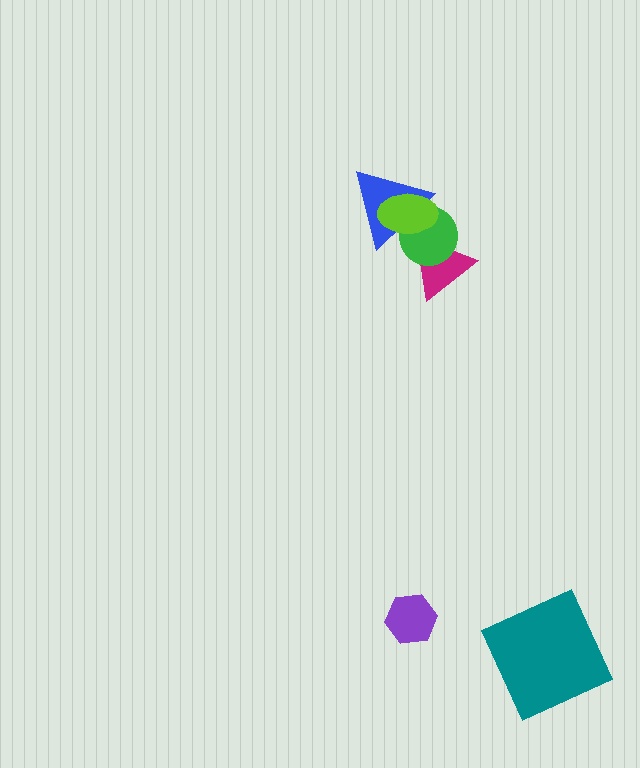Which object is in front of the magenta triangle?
The green circle is in front of the magenta triangle.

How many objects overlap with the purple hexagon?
0 objects overlap with the purple hexagon.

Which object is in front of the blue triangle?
The lime ellipse is in front of the blue triangle.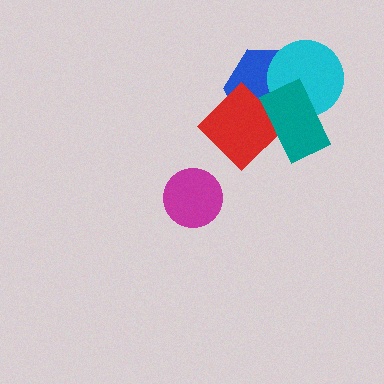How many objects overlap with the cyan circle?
2 objects overlap with the cyan circle.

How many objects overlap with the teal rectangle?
3 objects overlap with the teal rectangle.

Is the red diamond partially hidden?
Yes, it is partially covered by another shape.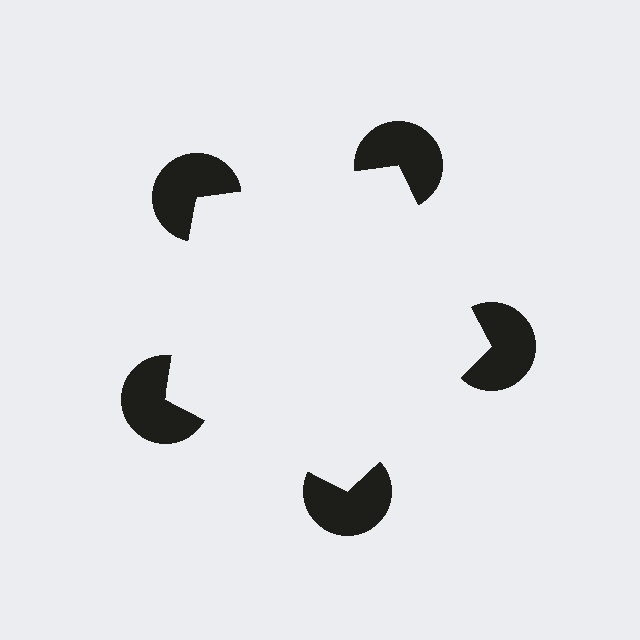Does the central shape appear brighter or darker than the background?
It typically appears slightly brighter than the background, even though no actual brightness change is drawn.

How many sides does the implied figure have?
5 sides.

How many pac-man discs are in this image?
There are 5 — one at each vertex of the illusory pentagon.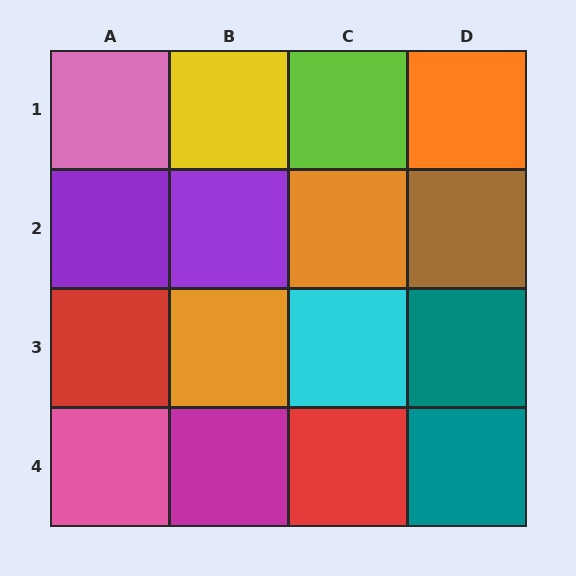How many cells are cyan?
1 cell is cyan.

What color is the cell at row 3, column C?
Cyan.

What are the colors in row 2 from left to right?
Purple, purple, orange, brown.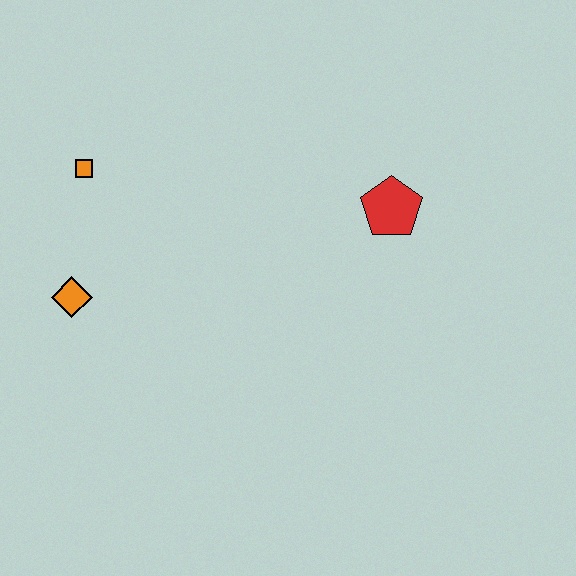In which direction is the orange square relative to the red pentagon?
The orange square is to the left of the red pentagon.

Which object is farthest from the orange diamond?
The red pentagon is farthest from the orange diamond.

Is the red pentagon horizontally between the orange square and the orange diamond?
No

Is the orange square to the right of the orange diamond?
Yes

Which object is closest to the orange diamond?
The orange square is closest to the orange diamond.